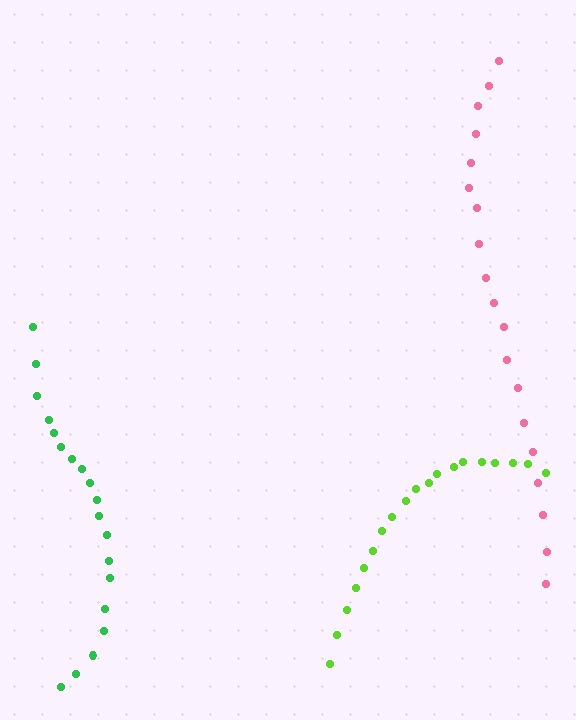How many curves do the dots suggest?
There are 3 distinct paths.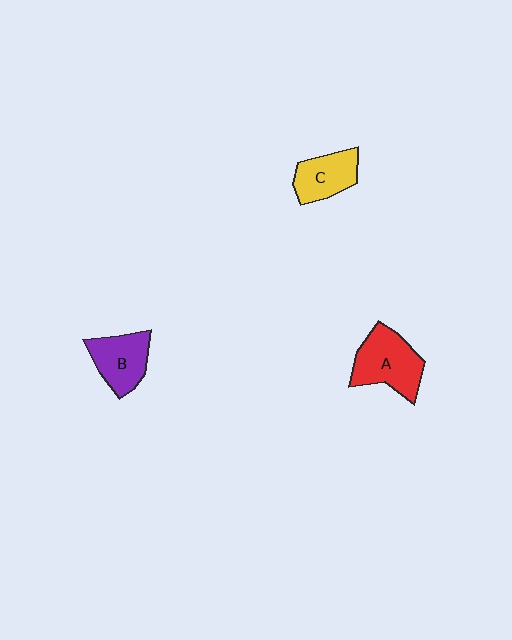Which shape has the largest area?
Shape A (red).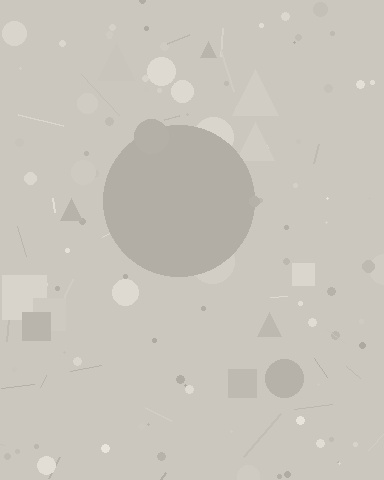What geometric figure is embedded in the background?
A circle is embedded in the background.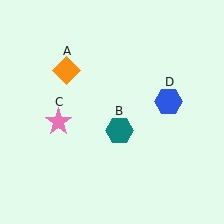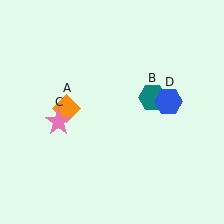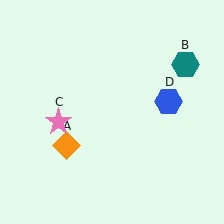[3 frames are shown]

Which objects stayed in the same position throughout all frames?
Pink star (object C) and blue hexagon (object D) remained stationary.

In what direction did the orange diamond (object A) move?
The orange diamond (object A) moved down.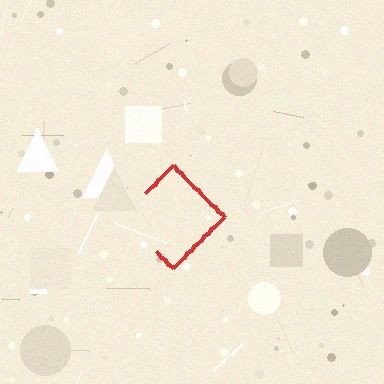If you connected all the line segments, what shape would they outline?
They would outline a diamond.